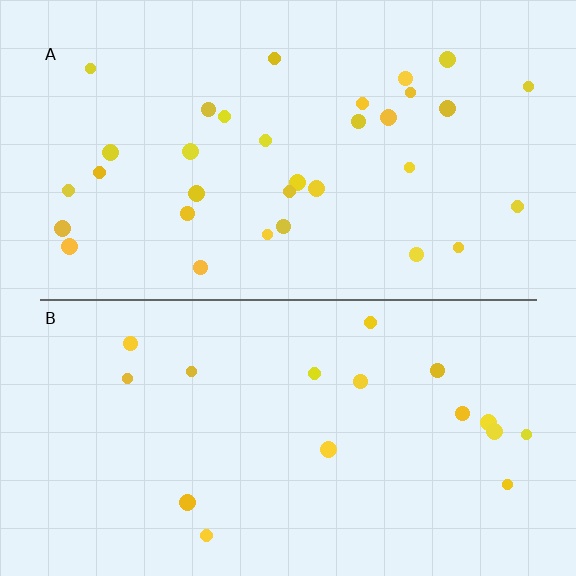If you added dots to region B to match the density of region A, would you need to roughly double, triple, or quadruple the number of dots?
Approximately double.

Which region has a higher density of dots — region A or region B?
A (the top).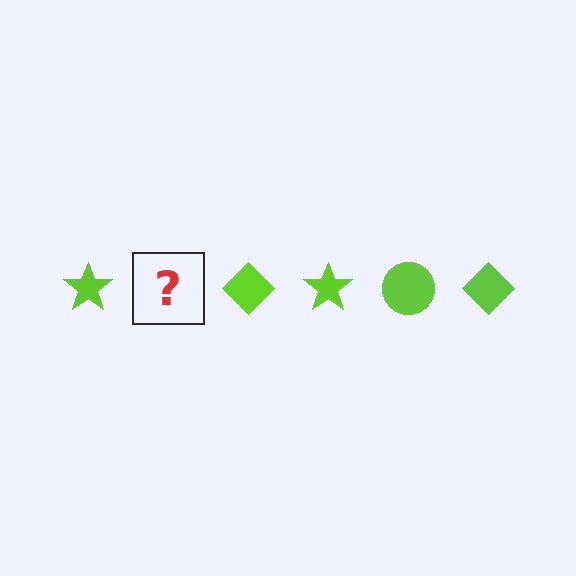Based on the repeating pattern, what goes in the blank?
The blank should be a lime circle.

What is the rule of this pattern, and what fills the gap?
The rule is that the pattern cycles through star, circle, diamond shapes in lime. The gap should be filled with a lime circle.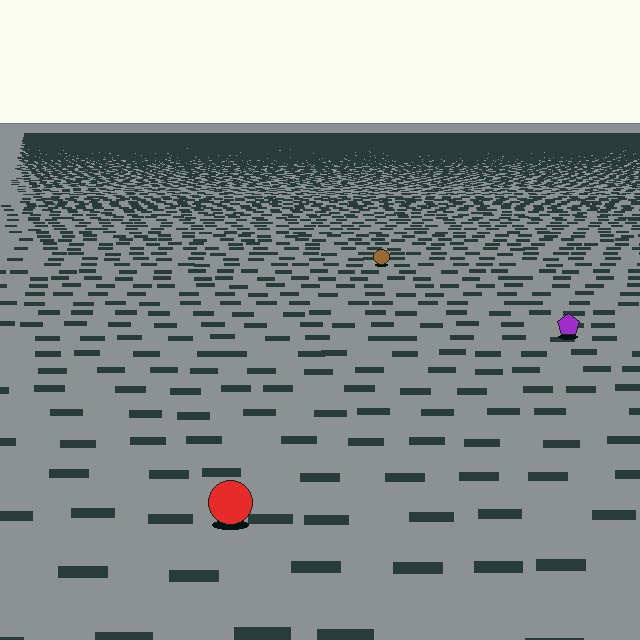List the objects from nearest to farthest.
From nearest to farthest: the red circle, the purple pentagon, the brown circle.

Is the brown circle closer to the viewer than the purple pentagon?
No. The purple pentagon is closer — you can tell from the texture gradient: the ground texture is coarser near it.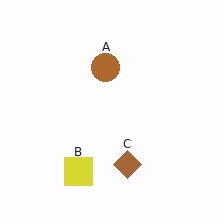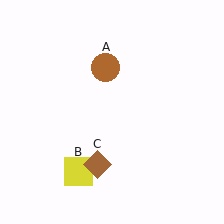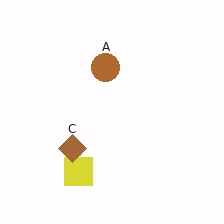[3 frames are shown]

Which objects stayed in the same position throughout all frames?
Brown circle (object A) and yellow square (object B) remained stationary.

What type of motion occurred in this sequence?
The brown diamond (object C) rotated clockwise around the center of the scene.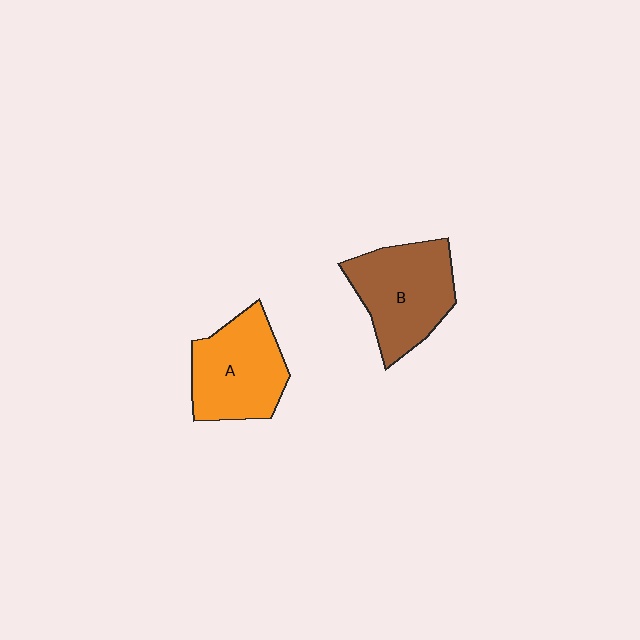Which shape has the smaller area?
Shape A (orange).